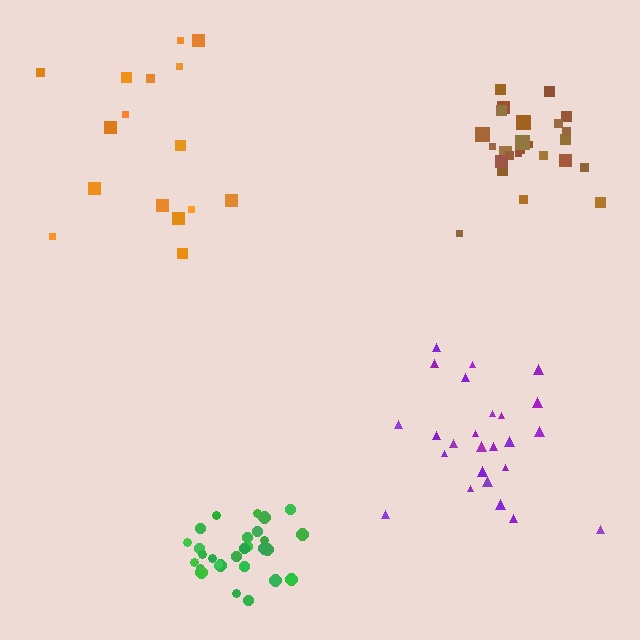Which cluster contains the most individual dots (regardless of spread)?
Green (29).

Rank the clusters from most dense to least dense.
green, brown, purple, orange.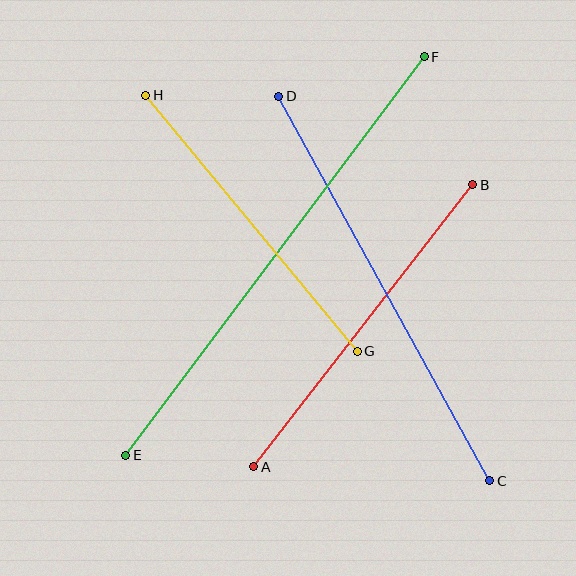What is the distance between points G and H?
The distance is approximately 332 pixels.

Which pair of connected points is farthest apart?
Points E and F are farthest apart.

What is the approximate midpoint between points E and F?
The midpoint is at approximately (275, 256) pixels.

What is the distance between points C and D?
The distance is approximately 439 pixels.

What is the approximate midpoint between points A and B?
The midpoint is at approximately (363, 326) pixels.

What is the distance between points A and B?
The distance is approximately 357 pixels.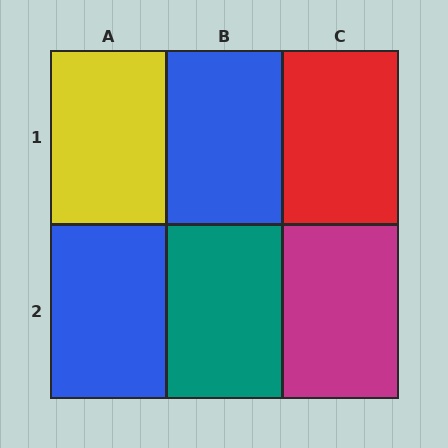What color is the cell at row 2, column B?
Teal.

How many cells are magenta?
1 cell is magenta.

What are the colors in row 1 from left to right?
Yellow, blue, red.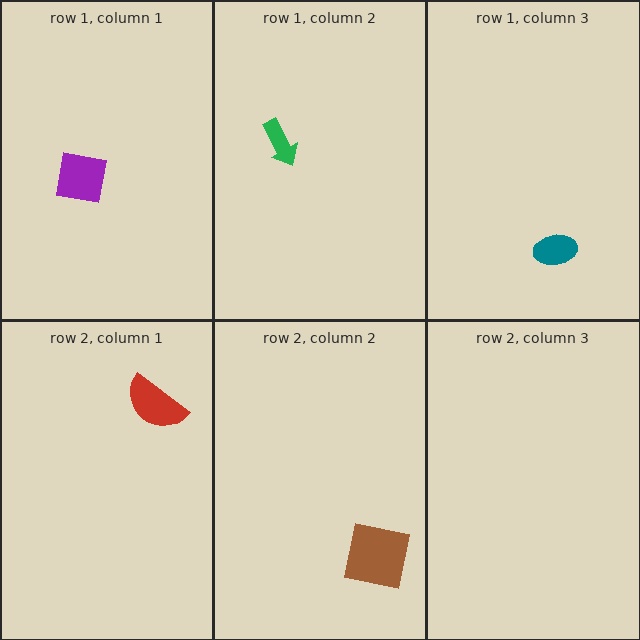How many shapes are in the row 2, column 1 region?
1.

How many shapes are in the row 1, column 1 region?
1.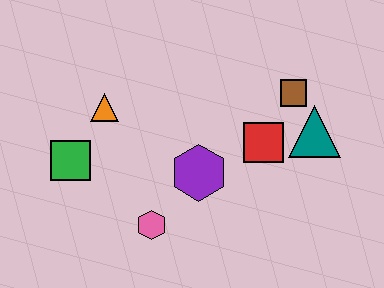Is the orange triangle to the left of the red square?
Yes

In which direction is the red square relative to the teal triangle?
The red square is to the left of the teal triangle.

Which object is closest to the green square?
The orange triangle is closest to the green square.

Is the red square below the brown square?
Yes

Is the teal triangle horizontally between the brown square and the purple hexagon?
No